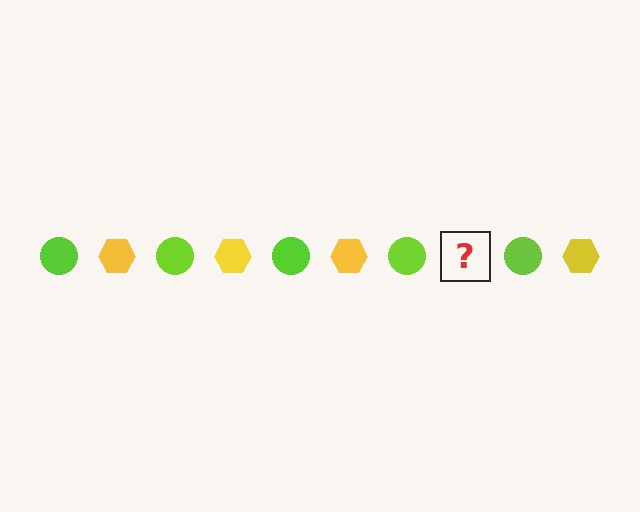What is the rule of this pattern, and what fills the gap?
The rule is that the pattern alternates between lime circle and yellow hexagon. The gap should be filled with a yellow hexagon.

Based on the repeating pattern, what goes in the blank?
The blank should be a yellow hexagon.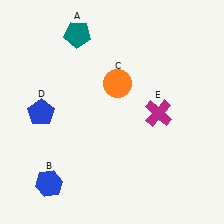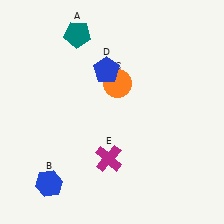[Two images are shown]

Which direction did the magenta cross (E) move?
The magenta cross (E) moved left.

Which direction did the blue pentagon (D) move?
The blue pentagon (D) moved right.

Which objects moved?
The objects that moved are: the blue pentagon (D), the magenta cross (E).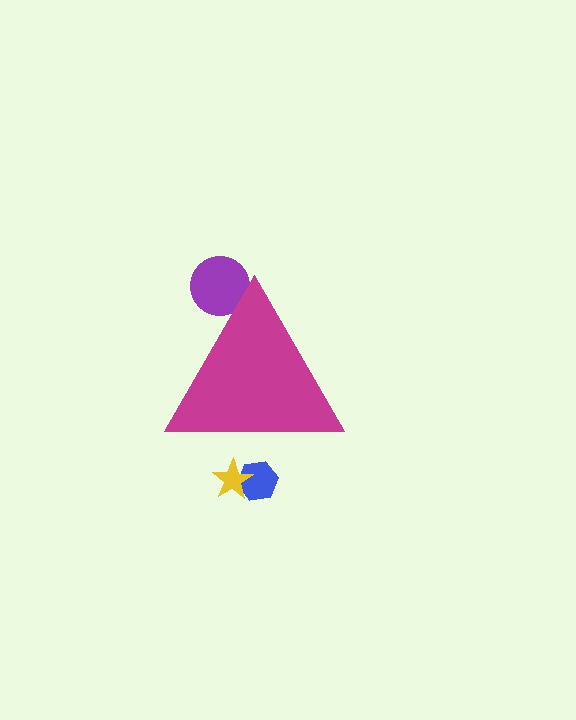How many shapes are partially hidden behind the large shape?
3 shapes are partially hidden.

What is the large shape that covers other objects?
A magenta triangle.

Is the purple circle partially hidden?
Yes, the purple circle is partially hidden behind the magenta triangle.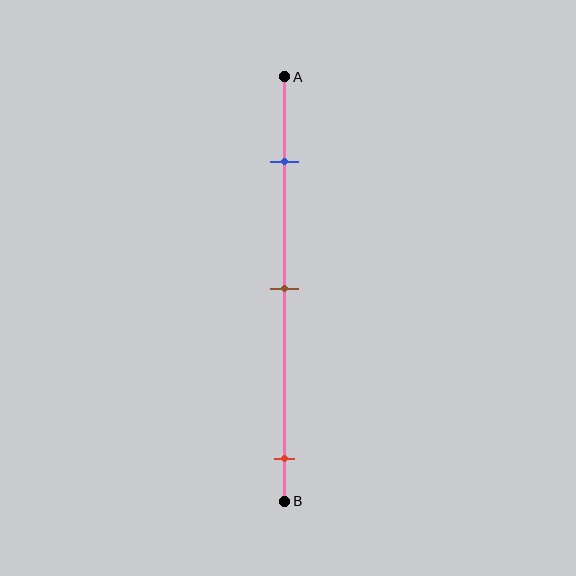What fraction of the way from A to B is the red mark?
The red mark is approximately 90% (0.9) of the way from A to B.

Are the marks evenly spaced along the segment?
No, the marks are not evenly spaced.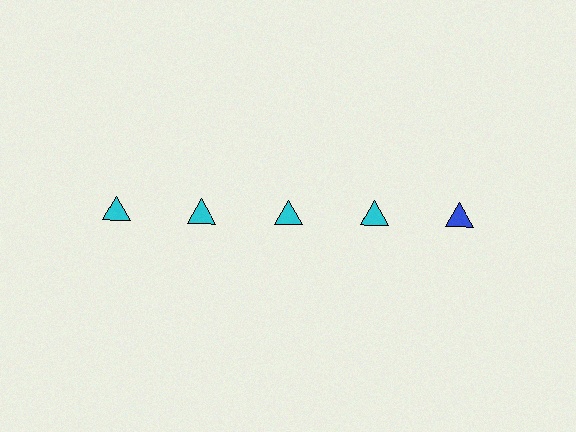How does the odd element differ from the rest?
It has a different color: blue instead of cyan.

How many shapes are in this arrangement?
There are 5 shapes arranged in a grid pattern.